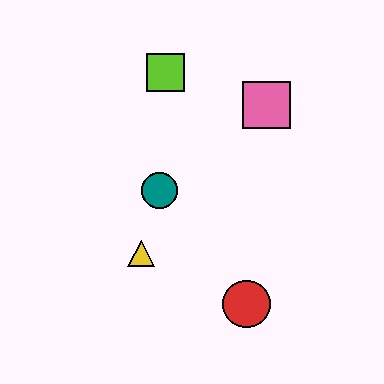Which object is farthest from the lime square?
The red circle is farthest from the lime square.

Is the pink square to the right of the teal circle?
Yes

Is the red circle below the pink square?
Yes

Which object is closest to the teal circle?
The yellow triangle is closest to the teal circle.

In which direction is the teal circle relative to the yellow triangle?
The teal circle is above the yellow triangle.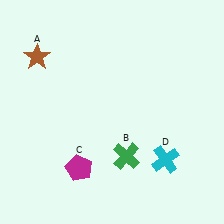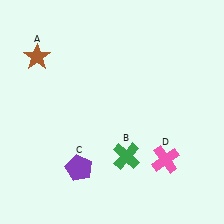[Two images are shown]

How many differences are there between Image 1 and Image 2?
There are 2 differences between the two images.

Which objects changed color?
C changed from magenta to purple. D changed from cyan to pink.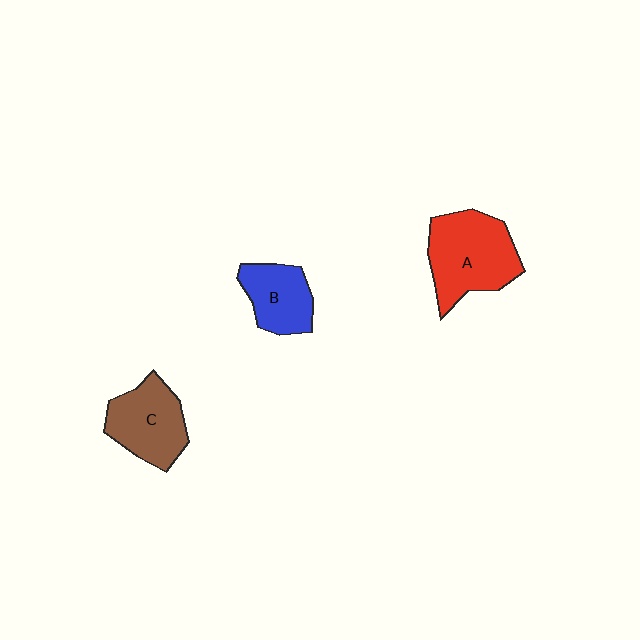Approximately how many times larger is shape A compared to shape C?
Approximately 1.3 times.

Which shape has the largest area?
Shape A (red).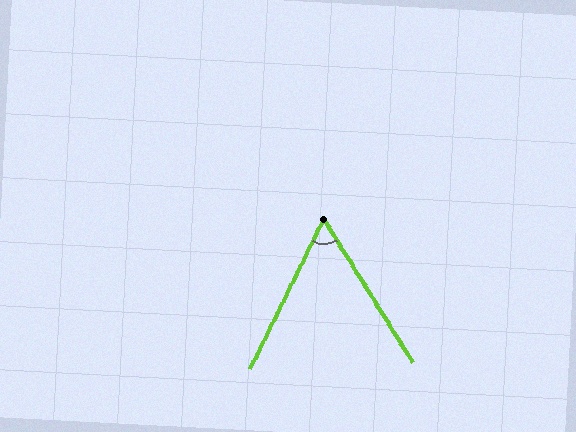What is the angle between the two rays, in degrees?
Approximately 58 degrees.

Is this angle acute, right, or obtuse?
It is acute.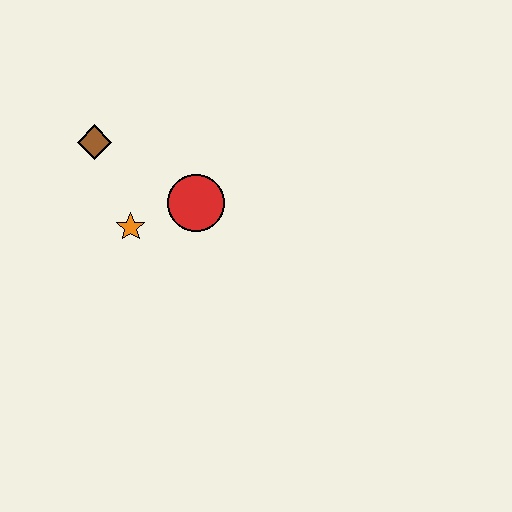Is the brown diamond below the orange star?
No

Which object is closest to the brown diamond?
The orange star is closest to the brown diamond.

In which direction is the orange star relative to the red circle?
The orange star is to the left of the red circle.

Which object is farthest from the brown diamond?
The red circle is farthest from the brown diamond.